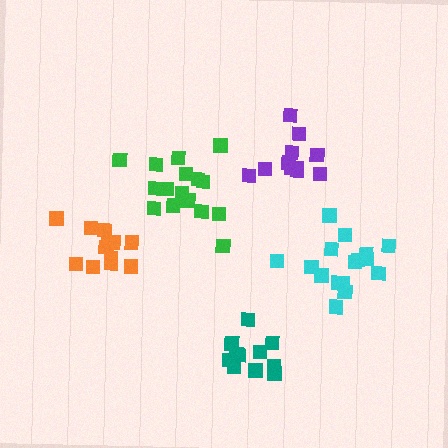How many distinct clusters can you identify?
There are 5 distinct clusters.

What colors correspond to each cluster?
The clusters are colored: purple, teal, orange, cyan, green.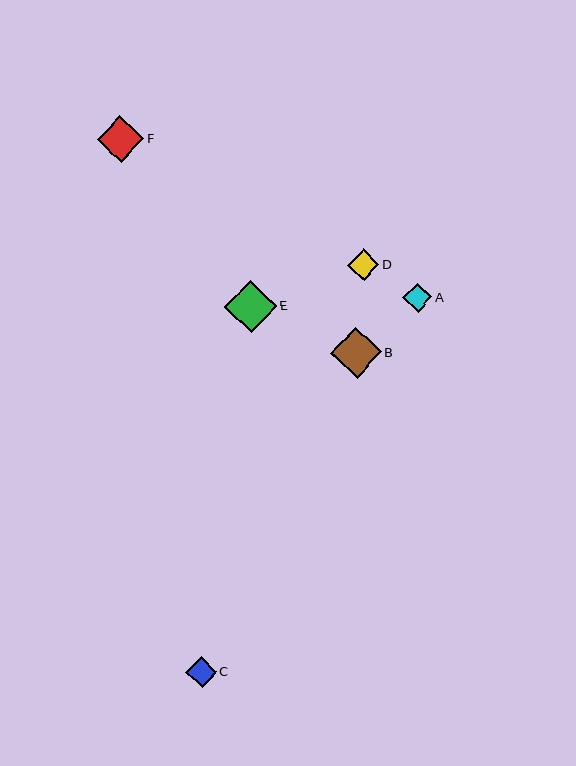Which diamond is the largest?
Diamond E is the largest with a size of approximately 52 pixels.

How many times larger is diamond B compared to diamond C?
Diamond B is approximately 1.6 times the size of diamond C.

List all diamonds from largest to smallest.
From largest to smallest: E, B, F, D, C, A.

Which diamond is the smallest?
Diamond A is the smallest with a size of approximately 29 pixels.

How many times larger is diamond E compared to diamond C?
Diamond E is approximately 1.7 times the size of diamond C.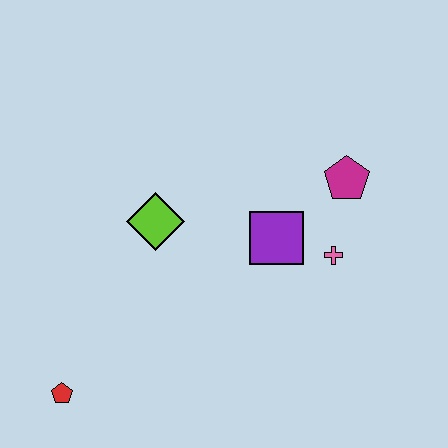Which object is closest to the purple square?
The pink cross is closest to the purple square.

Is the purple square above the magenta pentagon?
No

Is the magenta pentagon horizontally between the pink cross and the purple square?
No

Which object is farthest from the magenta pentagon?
The red pentagon is farthest from the magenta pentagon.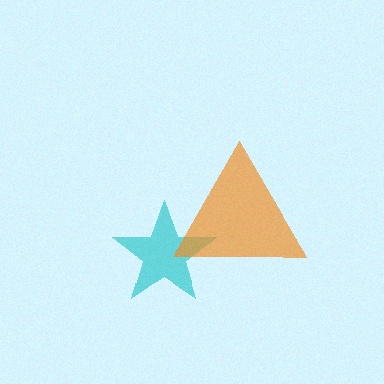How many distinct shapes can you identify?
There are 2 distinct shapes: a cyan star, an orange triangle.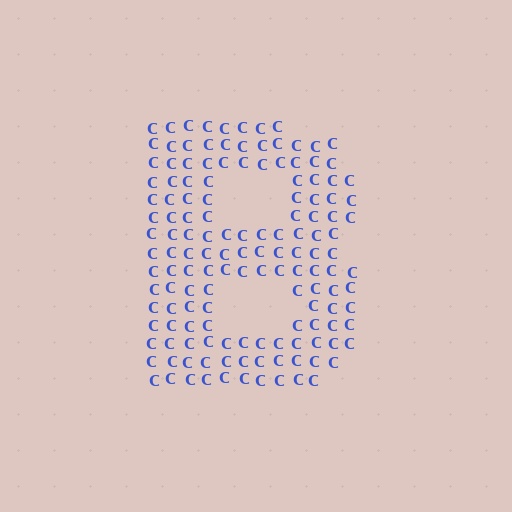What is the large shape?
The large shape is the letter B.